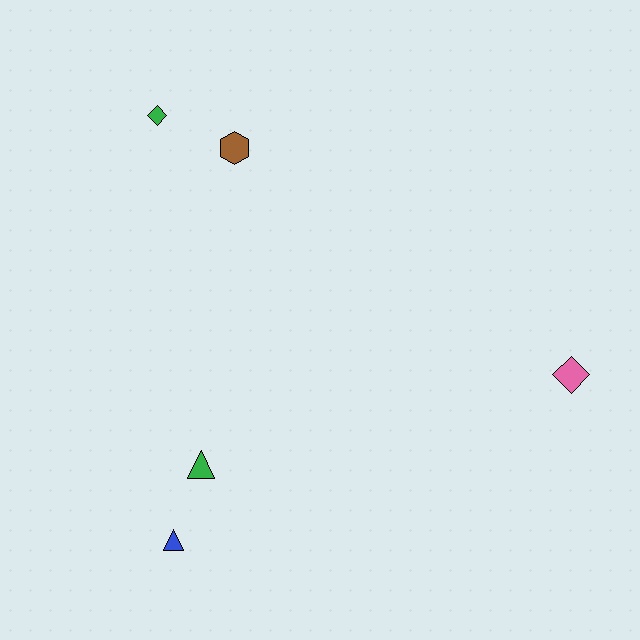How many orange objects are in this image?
There are no orange objects.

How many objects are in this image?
There are 5 objects.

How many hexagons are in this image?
There is 1 hexagon.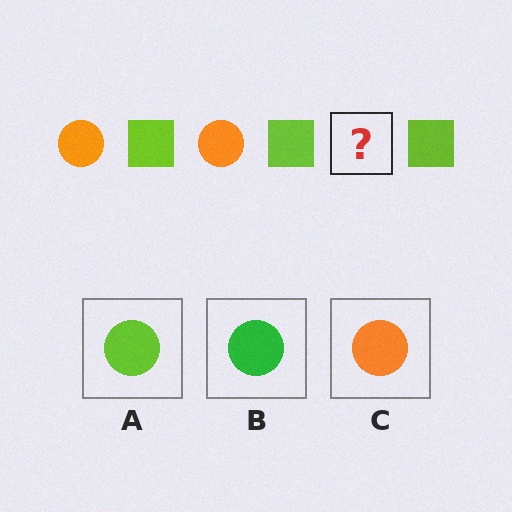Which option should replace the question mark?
Option C.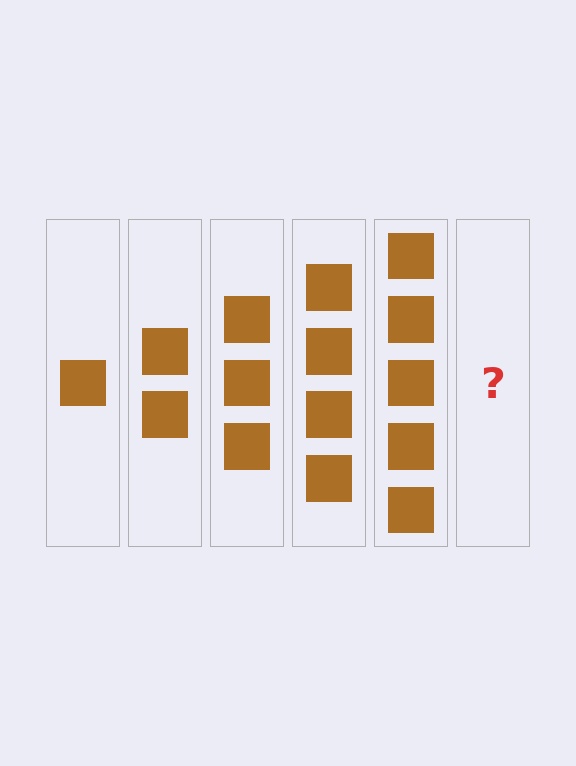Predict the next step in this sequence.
The next step is 6 squares.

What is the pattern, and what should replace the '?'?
The pattern is that each step adds one more square. The '?' should be 6 squares.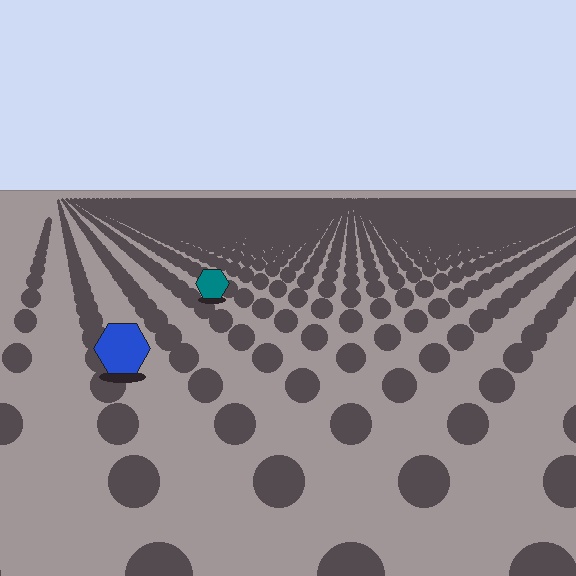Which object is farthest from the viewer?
The teal hexagon is farthest from the viewer. It appears smaller and the ground texture around it is denser.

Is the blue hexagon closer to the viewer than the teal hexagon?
Yes. The blue hexagon is closer — you can tell from the texture gradient: the ground texture is coarser near it.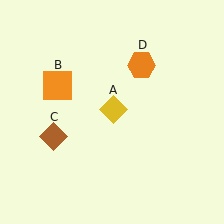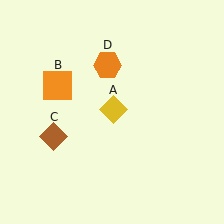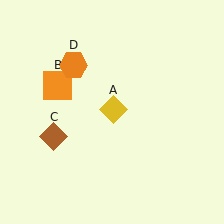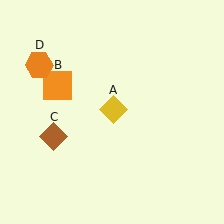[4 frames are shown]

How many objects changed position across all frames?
1 object changed position: orange hexagon (object D).